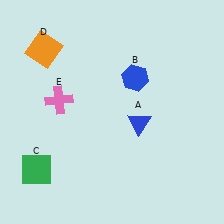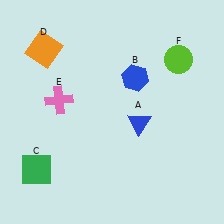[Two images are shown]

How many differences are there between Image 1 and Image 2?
There is 1 difference between the two images.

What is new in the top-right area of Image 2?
A lime circle (F) was added in the top-right area of Image 2.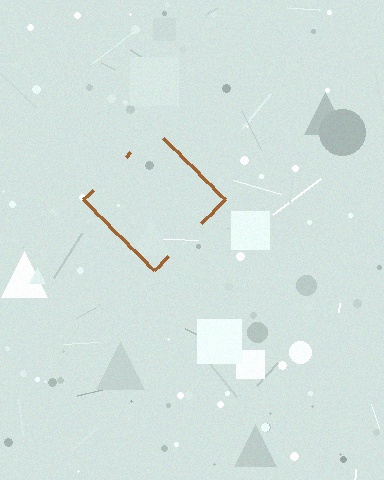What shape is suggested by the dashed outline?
The dashed outline suggests a diamond.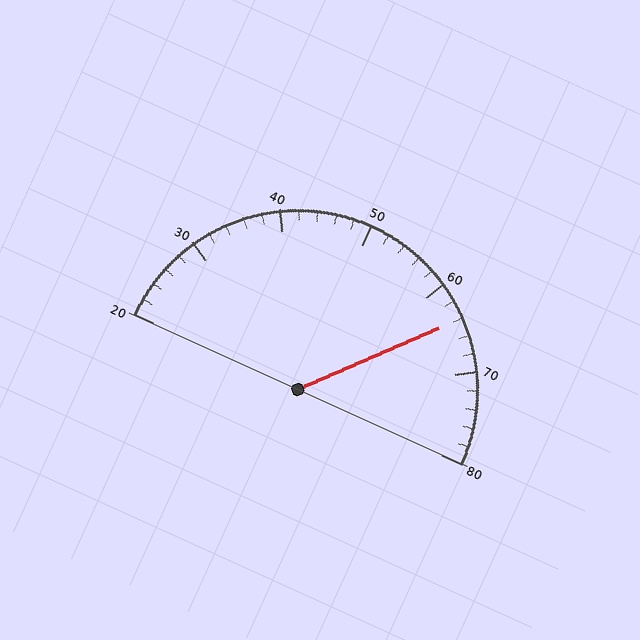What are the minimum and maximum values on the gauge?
The gauge ranges from 20 to 80.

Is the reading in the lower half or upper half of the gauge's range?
The reading is in the upper half of the range (20 to 80).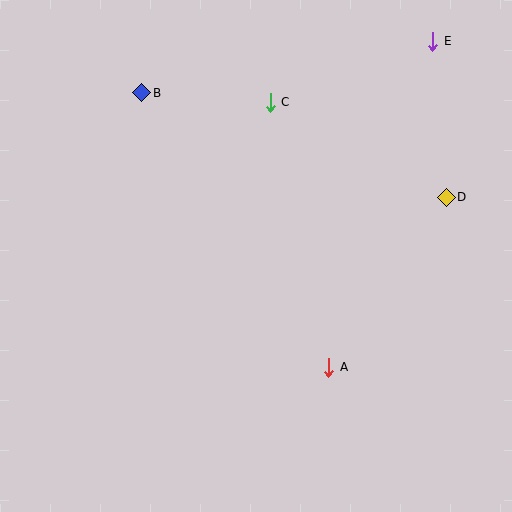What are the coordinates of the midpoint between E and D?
The midpoint between E and D is at (439, 119).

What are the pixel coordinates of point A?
Point A is at (329, 367).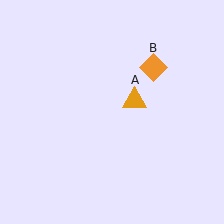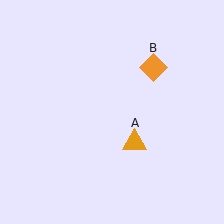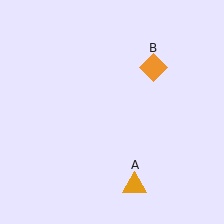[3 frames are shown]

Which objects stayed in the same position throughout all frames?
Orange diamond (object B) remained stationary.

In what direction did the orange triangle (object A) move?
The orange triangle (object A) moved down.